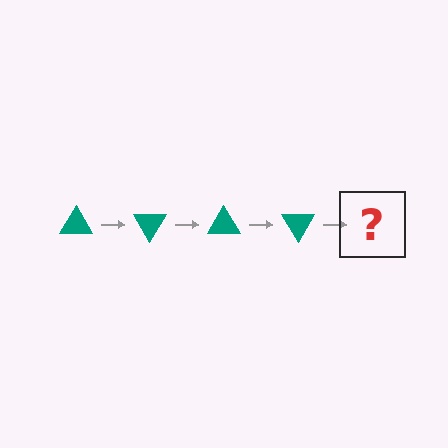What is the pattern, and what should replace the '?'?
The pattern is that the triangle rotates 60 degrees each step. The '?' should be a teal triangle rotated 240 degrees.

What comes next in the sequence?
The next element should be a teal triangle rotated 240 degrees.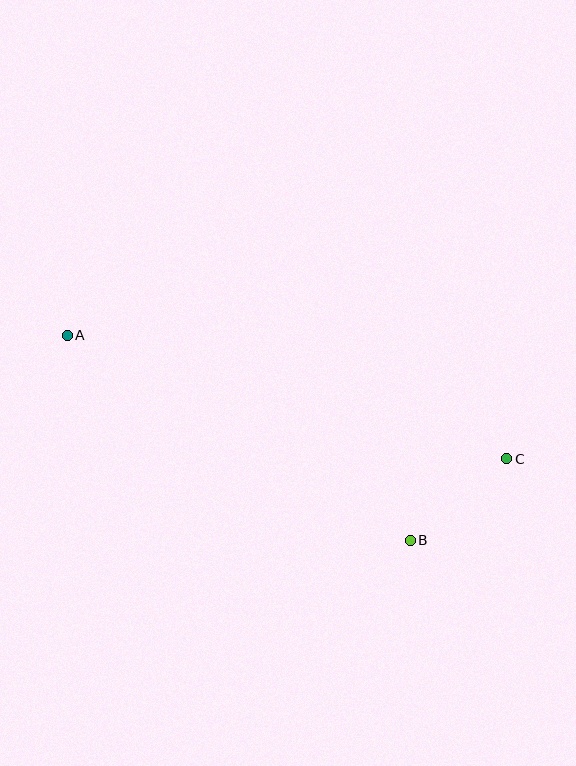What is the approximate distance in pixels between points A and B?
The distance between A and B is approximately 400 pixels.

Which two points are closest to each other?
Points B and C are closest to each other.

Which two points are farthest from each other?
Points A and C are farthest from each other.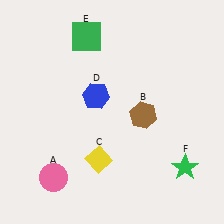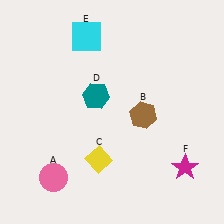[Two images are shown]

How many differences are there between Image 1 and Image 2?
There are 3 differences between the two images.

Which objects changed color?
D changed from blue to teal. E changed from green to cyan. F changed from green to magenta.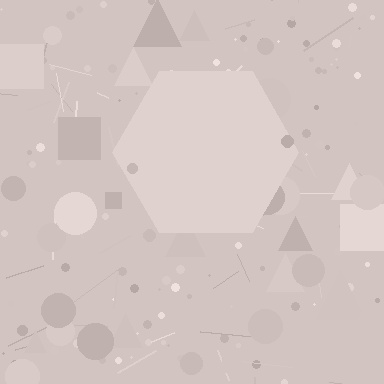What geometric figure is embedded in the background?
A hexagon is embedded in the background.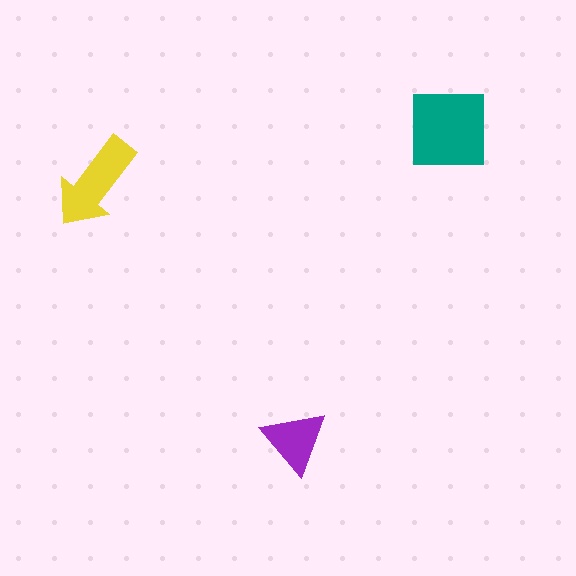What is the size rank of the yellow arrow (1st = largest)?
2nd.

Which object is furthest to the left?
The yellow arrow is leftmost.